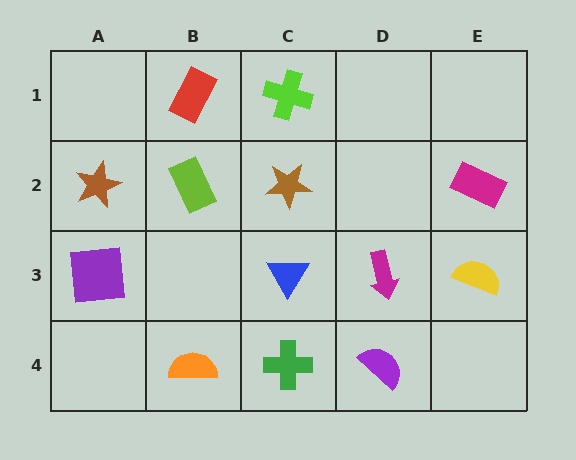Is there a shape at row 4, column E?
No, that cell is empty.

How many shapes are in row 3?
4 shapes.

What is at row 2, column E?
A magenta rectangle.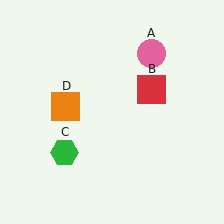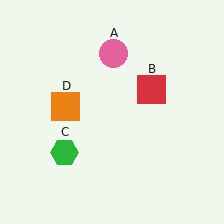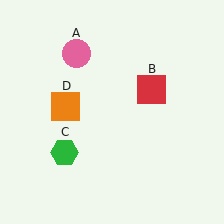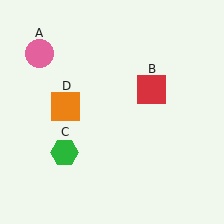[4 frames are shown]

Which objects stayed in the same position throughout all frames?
Red square (object B) and green hexagon (object C) and orange square (object D) remained stationary.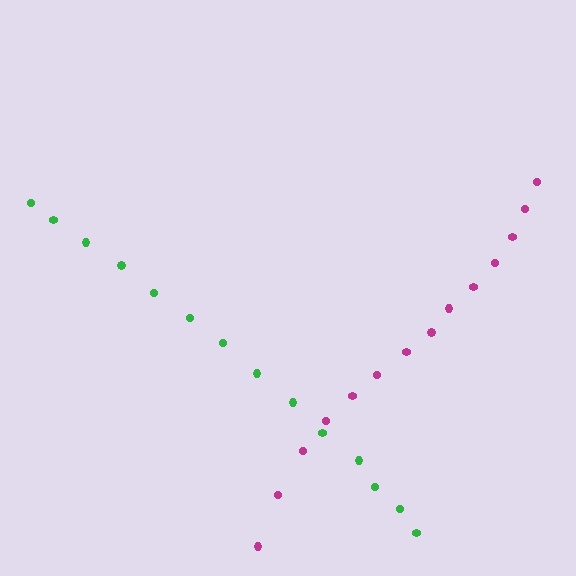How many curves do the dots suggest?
There are 2 distinct paths.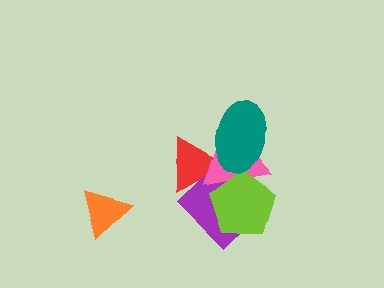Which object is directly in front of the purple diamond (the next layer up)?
The pink triangle is directly in front of the purple diamond.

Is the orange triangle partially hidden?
No, no other shape covers it.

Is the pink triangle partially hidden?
Yes, it is partially covered by another shape.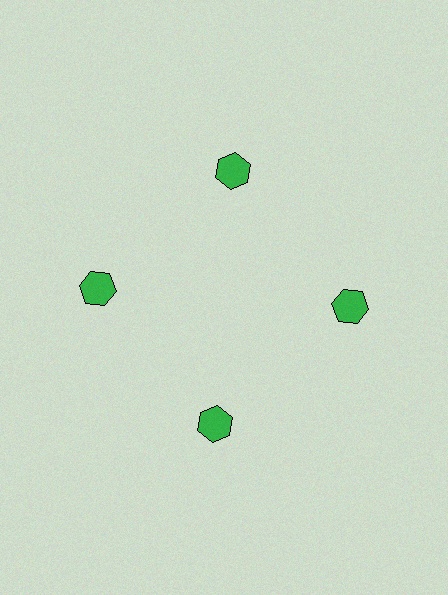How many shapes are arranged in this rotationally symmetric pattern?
There are 4 shapes, arranged in 4 groups of 1.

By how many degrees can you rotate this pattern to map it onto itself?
The pattern maps onto itself every 90 degrees of rotation.